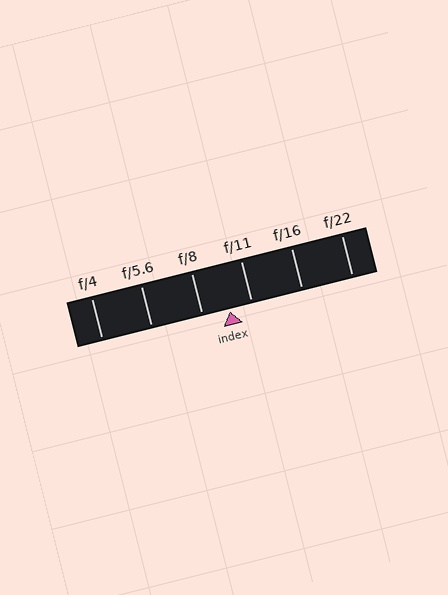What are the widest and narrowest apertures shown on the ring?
The widest aperture shown is f/4 and the narrowest is f/22.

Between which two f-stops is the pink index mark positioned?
The index mark is between f/8 and f/11.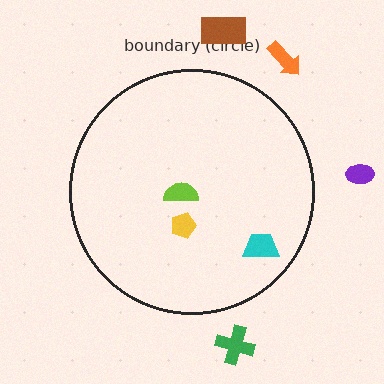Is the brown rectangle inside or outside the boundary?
Outside.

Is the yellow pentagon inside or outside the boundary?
Inside.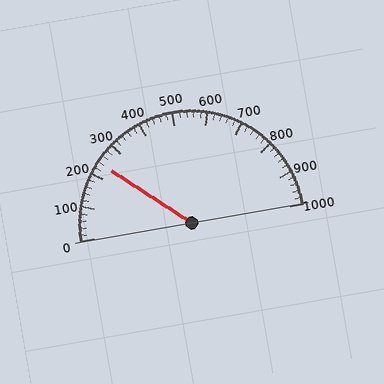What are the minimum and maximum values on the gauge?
The gauge ranges from 0 to 1000.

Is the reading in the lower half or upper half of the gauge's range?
The reading is in the lower half of the range (0 to 1000).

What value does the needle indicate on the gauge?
The needle indicates approximately 240.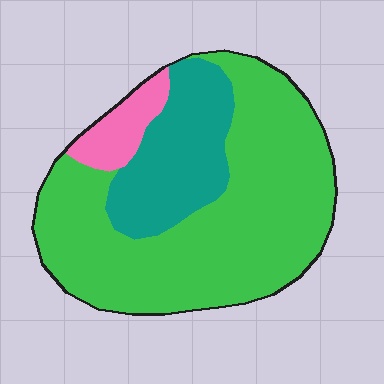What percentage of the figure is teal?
Teal covers around 25% of the figure.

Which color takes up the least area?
Pink, at roughly 10%.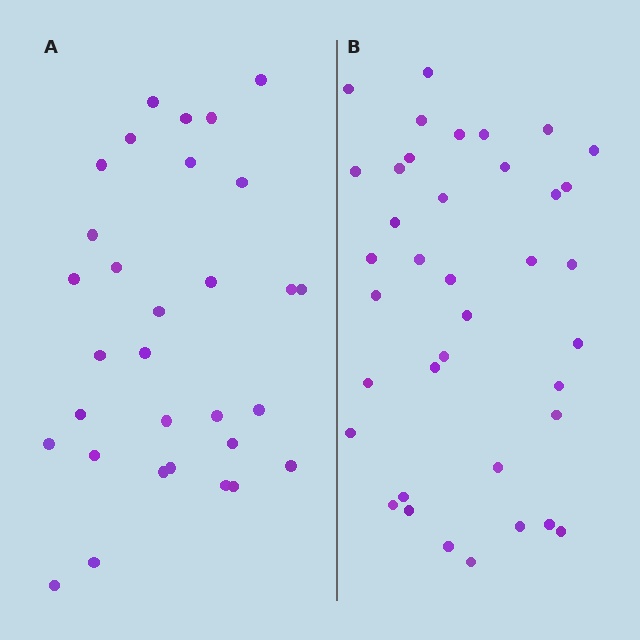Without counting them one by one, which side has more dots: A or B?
Region B (the right region) has more dots.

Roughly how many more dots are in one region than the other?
Region B has roughly 8 or so more dots than region A.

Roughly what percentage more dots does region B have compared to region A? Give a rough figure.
About 25% more.